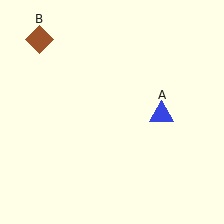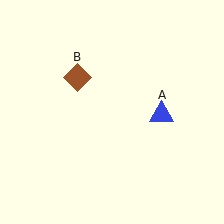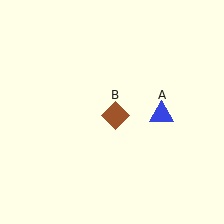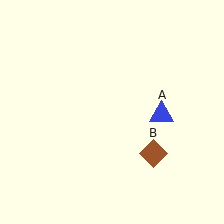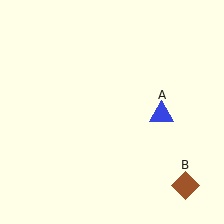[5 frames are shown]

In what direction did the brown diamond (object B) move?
The brown diamond (object B) moved down and to the right.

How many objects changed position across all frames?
1 object changed position: brown diamond (object B).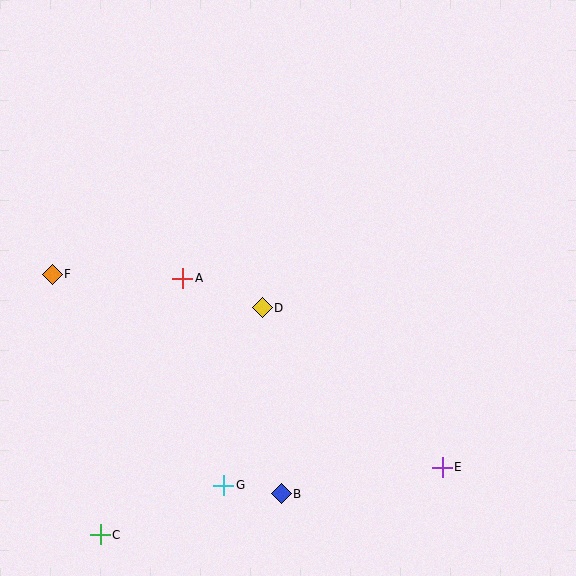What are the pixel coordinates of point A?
Point A is at (183, 278).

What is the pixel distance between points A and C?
The distance between A and C is 270 pixels.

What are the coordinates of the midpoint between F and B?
The midpoint between F and B is at (167, 384).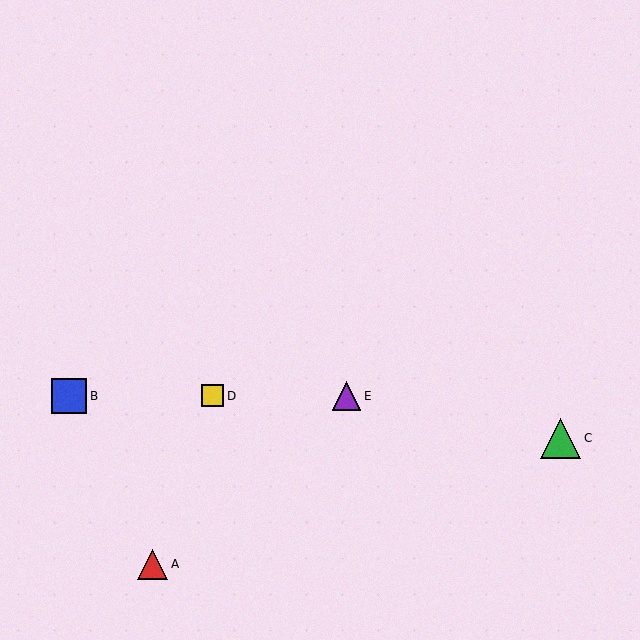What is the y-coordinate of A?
Object A is at y≈564.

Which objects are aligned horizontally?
Objects B, D, E are aligned horizontally.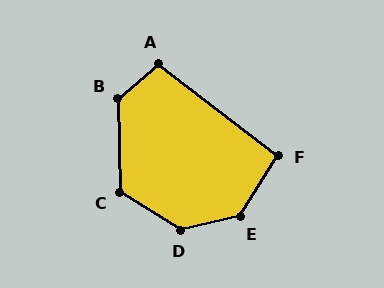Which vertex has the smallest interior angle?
F, at approximately 96 degrees.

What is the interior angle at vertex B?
Approximately 129 degrees (obtuse).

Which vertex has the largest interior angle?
E, at approximately 135 degrees.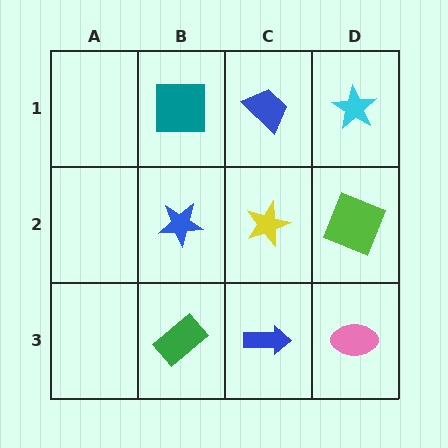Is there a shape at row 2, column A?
No, that cell is empty.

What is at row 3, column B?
A green rectangle.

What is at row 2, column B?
A blue star.